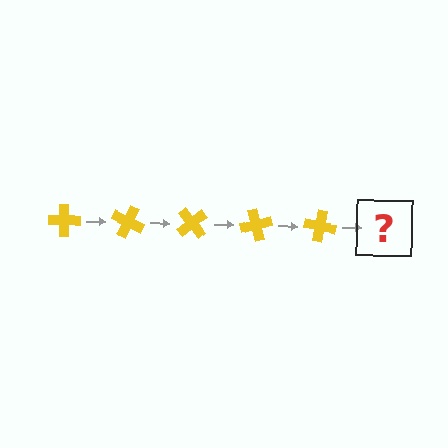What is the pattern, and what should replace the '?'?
The pattern is that the cross rotates 25 degrees each step. The '?' should be a yellow cross rotated 125 degrees.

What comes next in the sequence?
The next element should be a yellow cross rotated 125 degrees.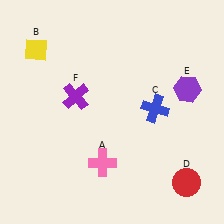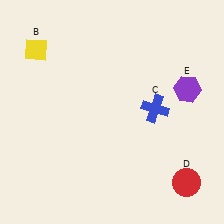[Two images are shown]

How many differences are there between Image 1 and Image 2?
There are 2 differences between the two images.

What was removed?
The purple cross (F), the pink cross (A) were removed in Image 2.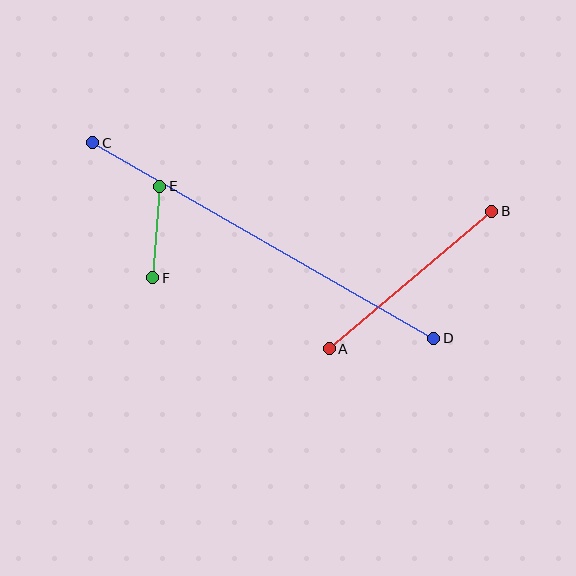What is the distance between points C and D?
The distance is approximately 393 pixels.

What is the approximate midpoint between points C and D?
The midpoint is at approximately (263, 240) pixels.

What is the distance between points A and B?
The distance is approximately 213 pixels.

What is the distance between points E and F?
The distance is approximately 92 pixels.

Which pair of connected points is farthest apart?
Points C and D are farthest apart.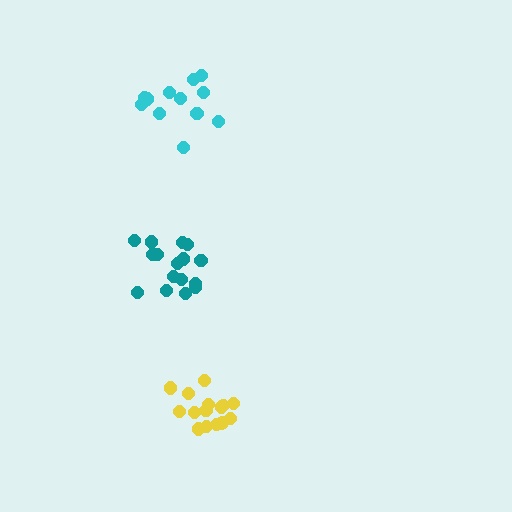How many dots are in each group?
Group 1: 15 dots, Group 2: 16 dots, Group 3: 12 dots (43 total).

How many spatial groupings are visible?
There are 3 spatial groupings.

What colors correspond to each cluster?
The clusters are colored: yellow, teal, cyan.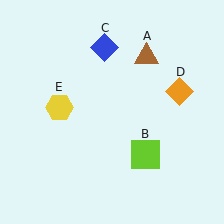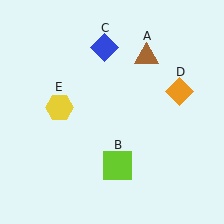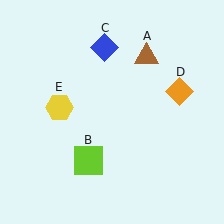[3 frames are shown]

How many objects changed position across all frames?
1 object changed position: lime square (object B).